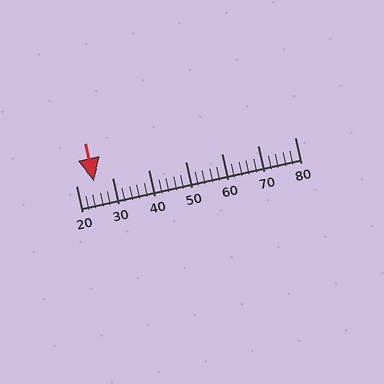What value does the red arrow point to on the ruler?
The red arrow points to approximately 25.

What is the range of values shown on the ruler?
The ruler shows values from 20 to 80.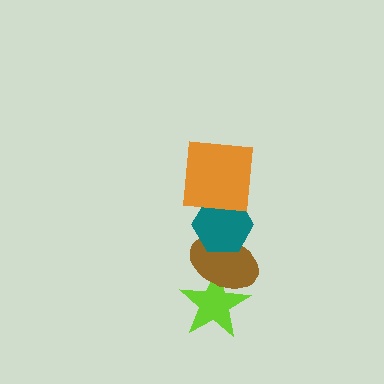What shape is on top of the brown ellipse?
The teal hexagon is on top of the brown ellipse.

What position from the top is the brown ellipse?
The brown ellipse is 3rd from the top.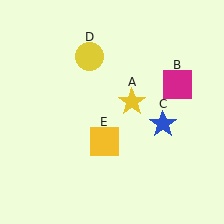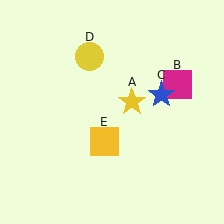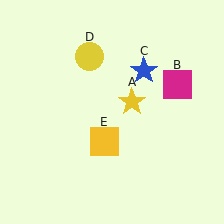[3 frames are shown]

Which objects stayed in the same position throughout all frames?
Yellow star (object A) and magenta square (object B) and yellow circle (object D) and yellow square (object E) remained stationary.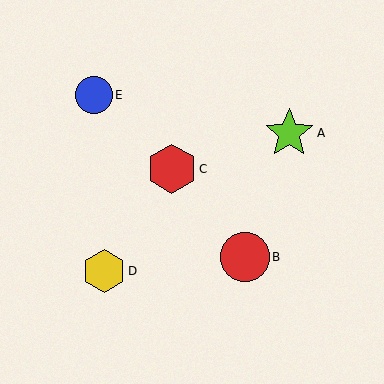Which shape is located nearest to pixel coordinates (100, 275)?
The yellow hexagon (labeled D) at (104, 271) is nearest to that location.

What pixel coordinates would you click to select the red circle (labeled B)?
Click at (245, 257) to select the red circle B.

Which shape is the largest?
The red hexagon (labeled C) is the largest.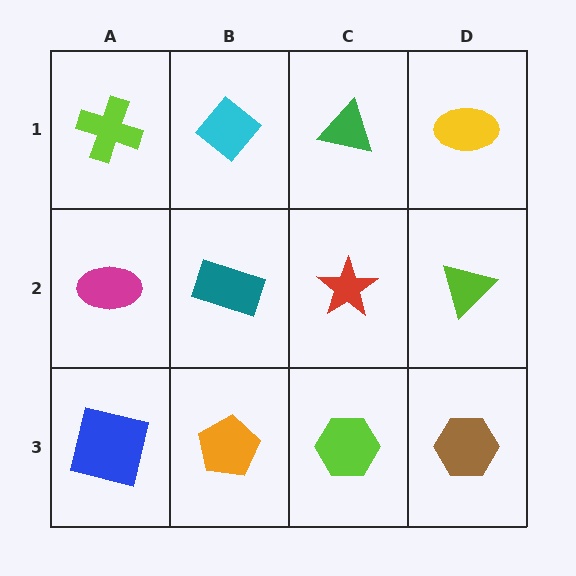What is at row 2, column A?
A magenta ellipse.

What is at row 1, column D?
A yellow ellipse.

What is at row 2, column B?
A teal rectangle.